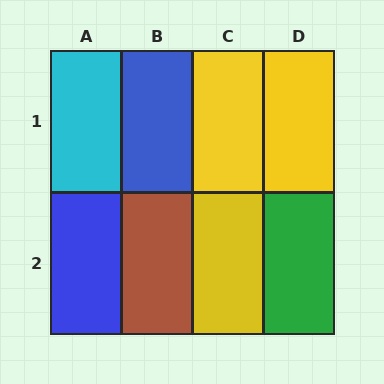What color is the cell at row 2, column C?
Yellow.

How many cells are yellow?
3 cells are yellow.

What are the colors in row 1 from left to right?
Cyan, blue, yellow, yellow.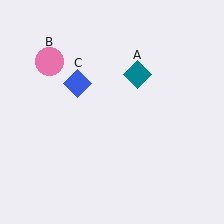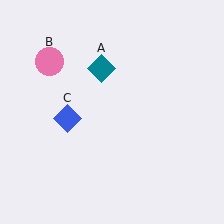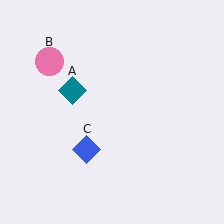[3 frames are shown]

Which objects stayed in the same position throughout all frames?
Pink circle (object B) remained stationary.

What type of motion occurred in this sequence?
The teal diamond (object A), blue diamond (object C) rotated counterclockwise around the center of the scene.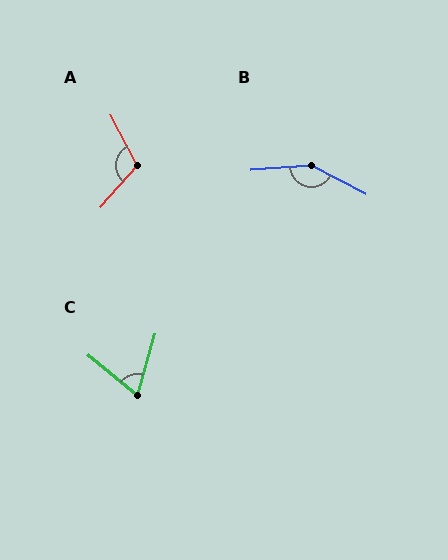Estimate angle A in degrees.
Approximately 111 degrees.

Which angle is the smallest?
C, at approximately 67 degrees.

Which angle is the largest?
B, at approximately 148 degrees.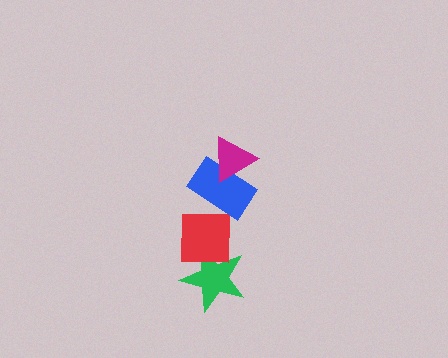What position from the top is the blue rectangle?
The blue rectangle is 2nd from the top.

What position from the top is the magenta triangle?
The magenta triangle is 1st from the top.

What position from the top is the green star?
The green star is 4th from the top.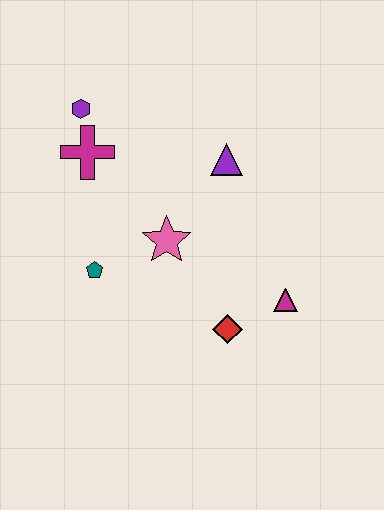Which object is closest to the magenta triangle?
The red diamond is closest to the magenta triangle.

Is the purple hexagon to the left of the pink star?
Yes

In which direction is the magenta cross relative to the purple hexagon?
The magenta cross is below the purple hexagon.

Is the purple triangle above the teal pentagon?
Yes